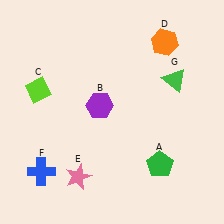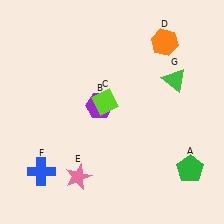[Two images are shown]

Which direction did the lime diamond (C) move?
The lime diamond (C) moved right.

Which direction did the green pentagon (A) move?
The green pentagon (A) moved right.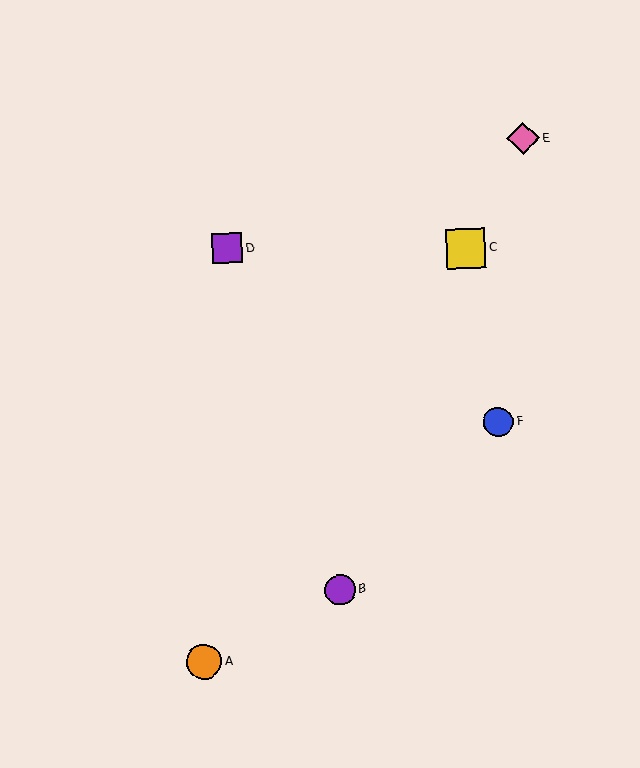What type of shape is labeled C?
Shape C is a yellow square.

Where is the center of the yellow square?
The center of the yellow square is at (466, 249).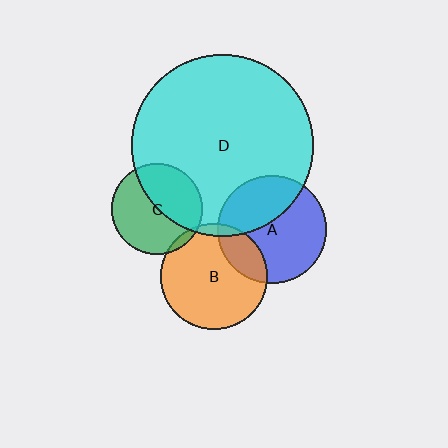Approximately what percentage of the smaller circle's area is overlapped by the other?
Approximately 5%.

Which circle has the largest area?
Circle D (cyan).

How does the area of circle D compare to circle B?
Approximately 2.9 times.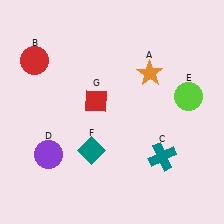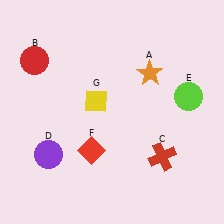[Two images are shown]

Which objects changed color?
C changed from teal to red. F changed from teal to red. G changed from red to yellow.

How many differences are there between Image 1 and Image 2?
There are 3 differences between the two images.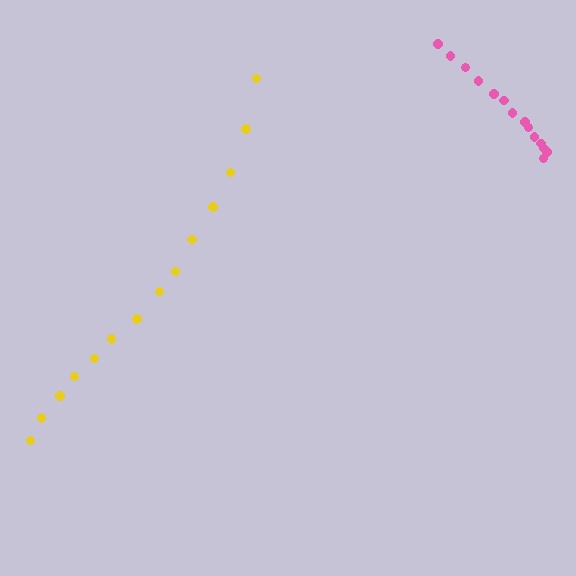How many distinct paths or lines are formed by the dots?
There are 2 distinct paths.